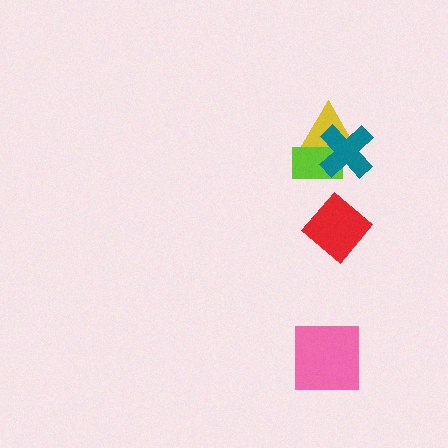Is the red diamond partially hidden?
No, no other shape covers it.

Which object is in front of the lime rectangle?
The teal cross is in front of the lime rectangle.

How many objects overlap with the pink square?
0 objects overlap with the pink square.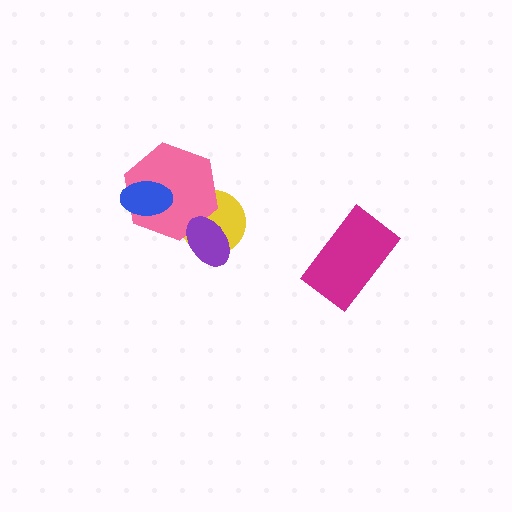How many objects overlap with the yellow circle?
2 objects overlap with the yellow circle.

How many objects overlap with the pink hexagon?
3 objects overlap with the pink hexagon.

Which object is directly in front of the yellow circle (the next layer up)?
The pink hexagon is directly in front of the yellow circle.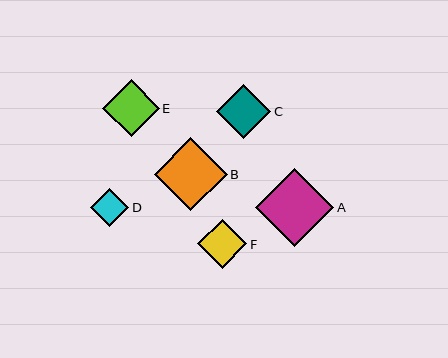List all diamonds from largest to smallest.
From largest to smallest: A, B, E, C, F, D.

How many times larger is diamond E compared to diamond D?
Diamond E is approximately 1.5 times the size of diamond D.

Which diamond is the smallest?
Diamond D is the smallest with a size of approximately 38 pixels.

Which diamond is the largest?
Diamond A is the largest with a size of approximately 78 pixels.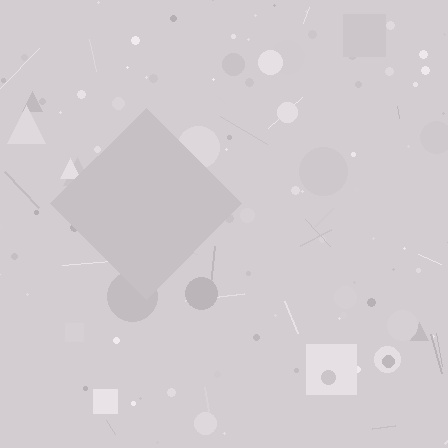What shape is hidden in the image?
A diamond is hidden in the image.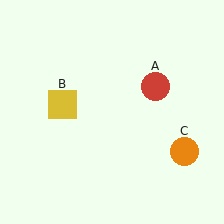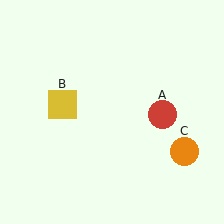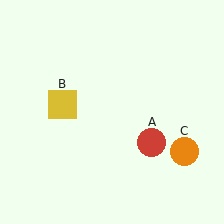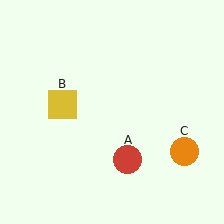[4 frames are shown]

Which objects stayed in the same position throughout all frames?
Yellow square (object B) and orange circle (object C) remained stationary.